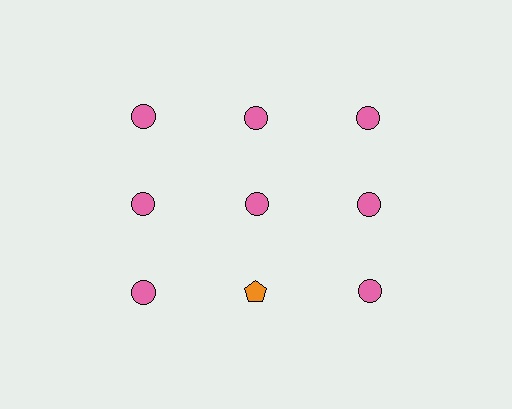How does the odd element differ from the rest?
It differs in both color (orange instead of pink) and shape (pentagon instead of circle).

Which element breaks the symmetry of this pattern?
The orange pentagon in the third row, second from left column breaks the symmetry. All other shapes are pink circles.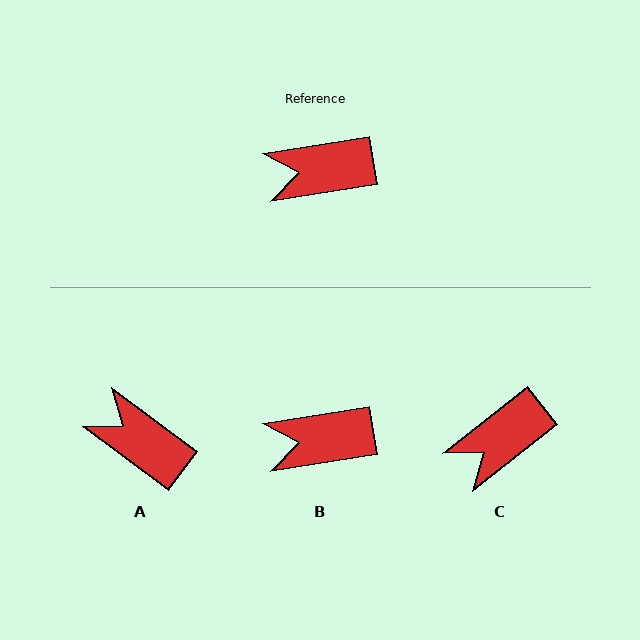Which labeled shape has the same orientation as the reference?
B.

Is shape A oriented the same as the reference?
No, it is off by about 46 degrees.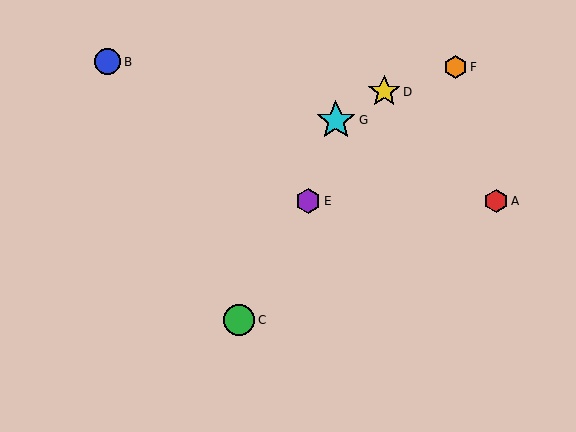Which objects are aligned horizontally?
Objects A, E are aligned horizontally.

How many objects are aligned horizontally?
2 objects (A, E) are aligned horizontally.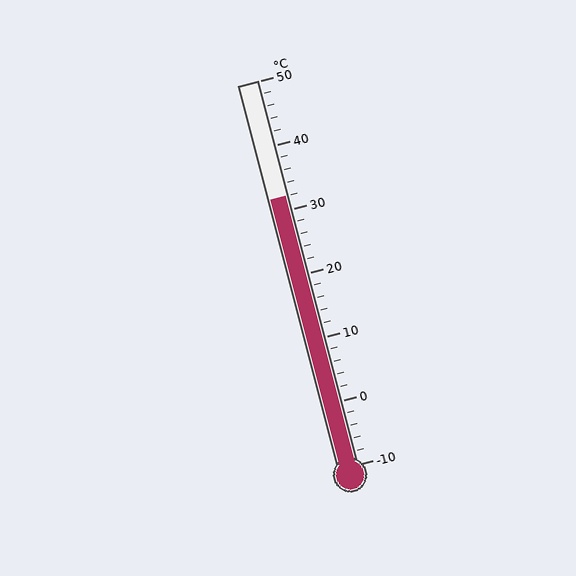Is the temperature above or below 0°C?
The temperature is above 0°C.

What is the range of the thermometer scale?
The thermometer scale ranges from -10°C to 50°C.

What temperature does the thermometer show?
The thermometer shows approximately 32°C.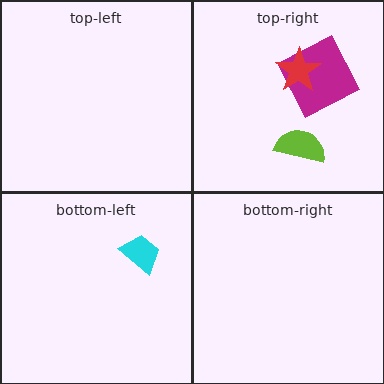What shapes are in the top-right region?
The magenta square, the lime semicircle, the red star.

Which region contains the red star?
The top-right region.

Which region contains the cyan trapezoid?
The bottom-left region.